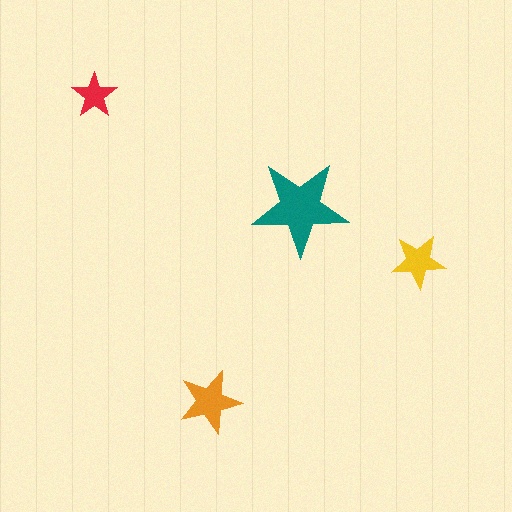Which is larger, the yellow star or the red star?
The yellow one.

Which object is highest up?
The red star is topmost.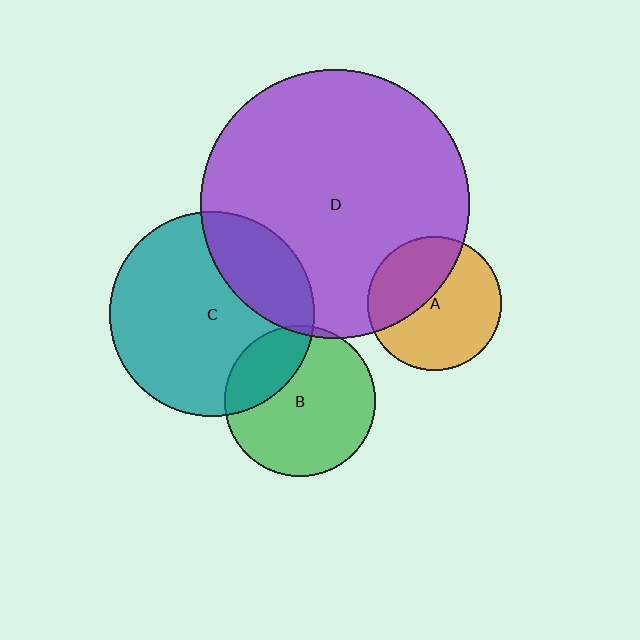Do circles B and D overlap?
Yes.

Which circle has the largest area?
Circle D (purple).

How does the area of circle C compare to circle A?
Approximately 2.3 times.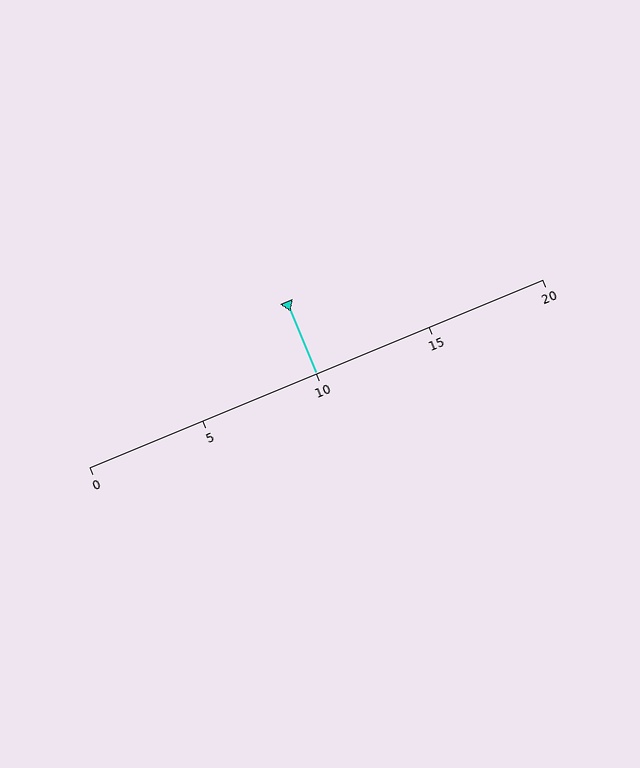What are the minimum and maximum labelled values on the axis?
The axis runs from 0 to 20.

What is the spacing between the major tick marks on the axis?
The major ticks are spaced 5 apart.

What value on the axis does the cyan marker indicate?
The marker indicates approximately 10.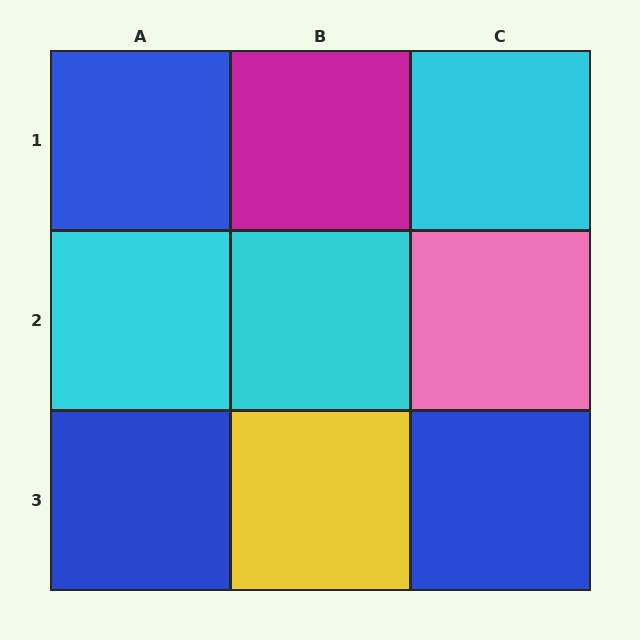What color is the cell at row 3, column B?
Yellow.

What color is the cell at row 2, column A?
Cyan.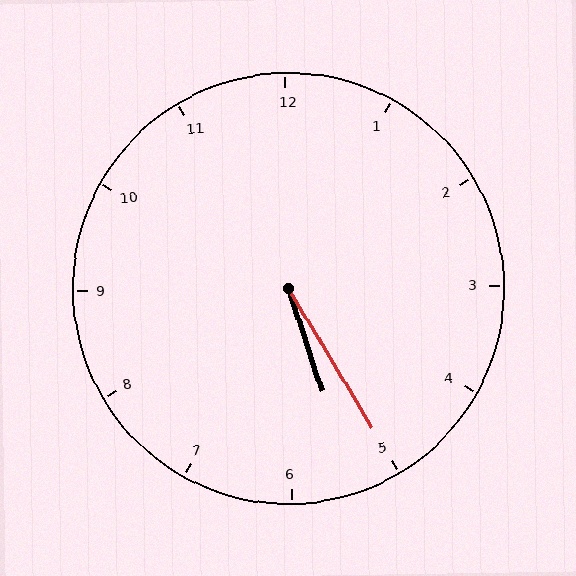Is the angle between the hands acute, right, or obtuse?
It is acute.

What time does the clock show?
5:25.